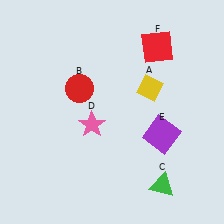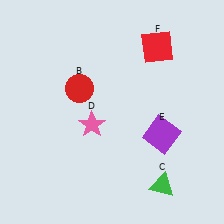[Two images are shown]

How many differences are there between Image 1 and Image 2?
There is 1 difference between the two images.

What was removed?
The yellow diamond (A) was removed in Image 2.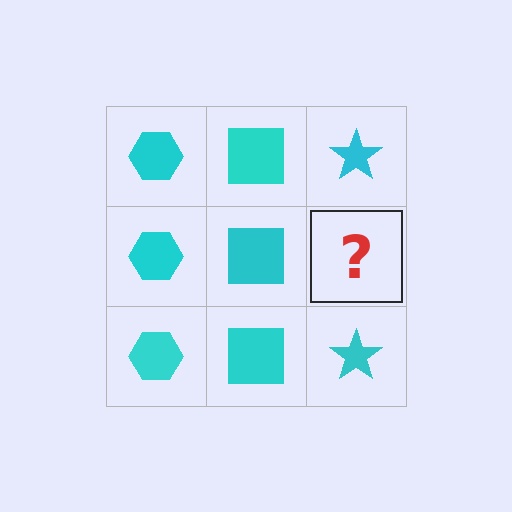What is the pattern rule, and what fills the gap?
The rule is that each column has a consistent shape. The gap should be filled with a cyan star.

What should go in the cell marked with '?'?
The missing cell should contain a cyan star.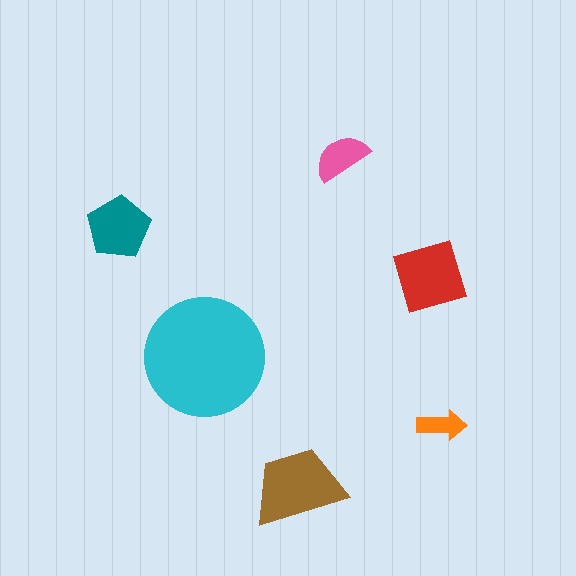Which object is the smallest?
The orange arrow.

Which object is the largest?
The cyan circle.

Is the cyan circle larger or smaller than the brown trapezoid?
Larger.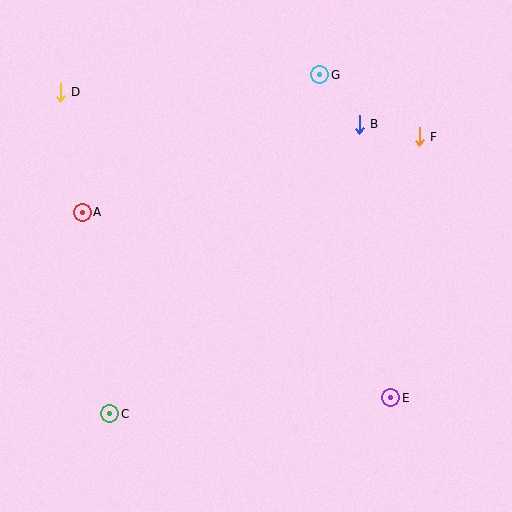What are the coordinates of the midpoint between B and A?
The midpoint between B and A is at (221, 168).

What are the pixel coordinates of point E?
Point E is at (391, 398).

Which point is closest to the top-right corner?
Point F is closest to the top-right corner.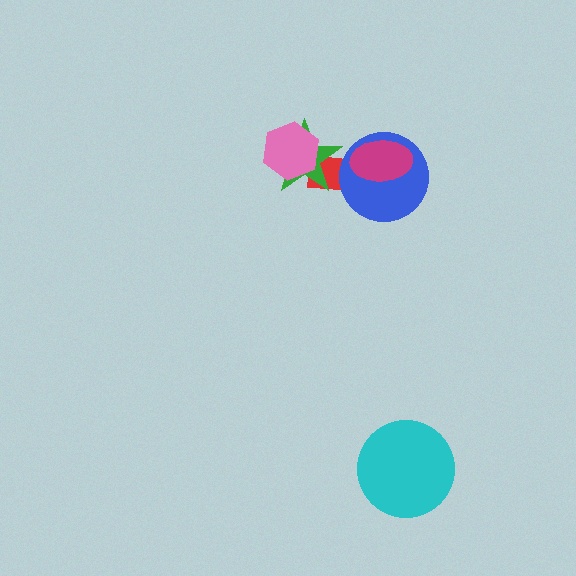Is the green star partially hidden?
Yes, it is partially covered by another shape.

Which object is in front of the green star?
The pink hexagon is in front of the green star.